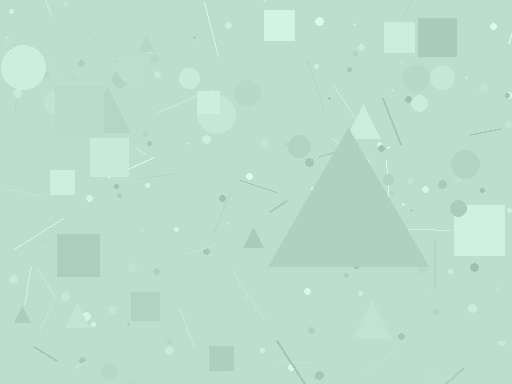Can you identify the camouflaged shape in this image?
The camouflaged shape is a triangle.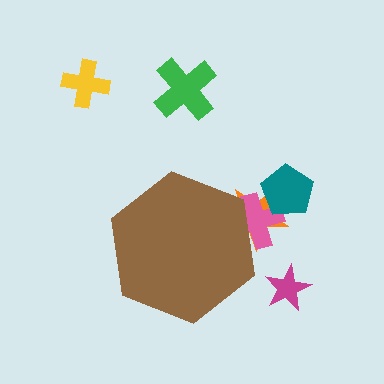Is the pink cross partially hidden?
Yes, the pink cross is partially hidden behind the brown hexagon.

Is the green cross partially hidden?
No, the green cross is fully visible.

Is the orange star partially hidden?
Yes, the orange star is partially hidden behind the brown hexagon.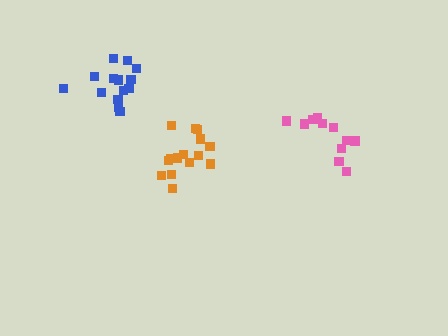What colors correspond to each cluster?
The clusters are colored: orange, blue, pink.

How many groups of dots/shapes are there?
There are 3 groups.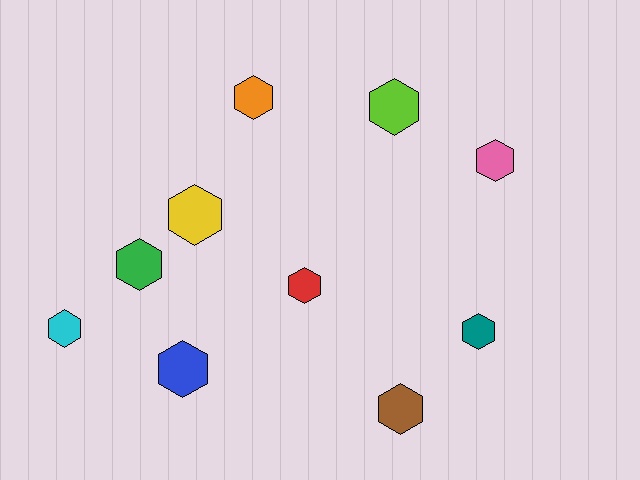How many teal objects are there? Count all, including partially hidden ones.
There is 1 teal object.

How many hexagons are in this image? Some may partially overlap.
There are 10 hexagons.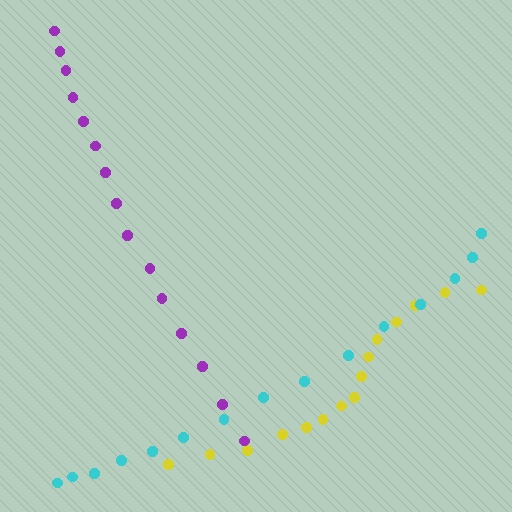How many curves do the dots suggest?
There are 3 distinct paths.